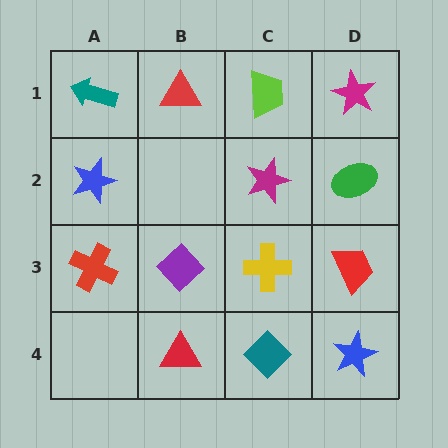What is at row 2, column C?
A magenta star.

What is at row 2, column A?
A blue star.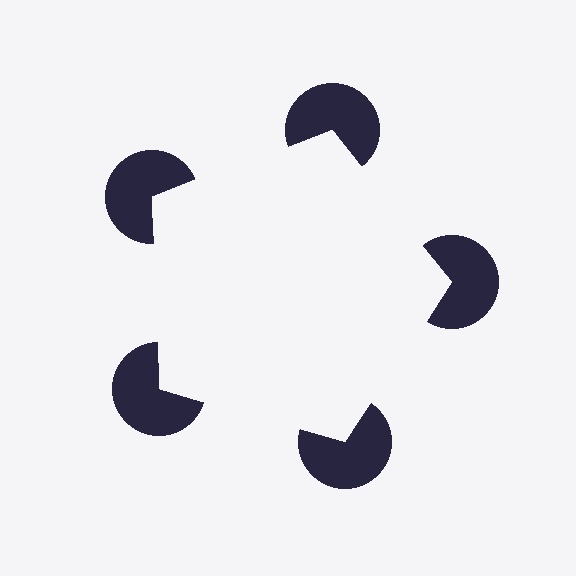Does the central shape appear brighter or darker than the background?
It typically appears slightly brighter than the background, even though no actual brightness change is drawn.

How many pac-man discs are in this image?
There are 5 — one at each vertex of the illusory pentagon.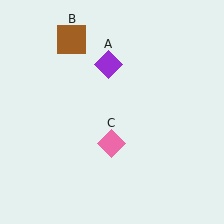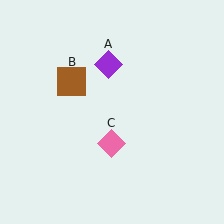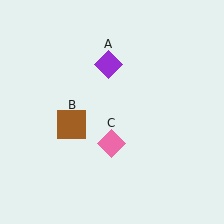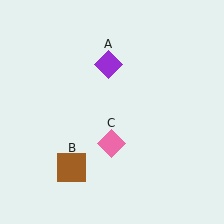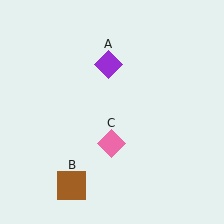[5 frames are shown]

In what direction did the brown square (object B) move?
The brown square (object B) moved down.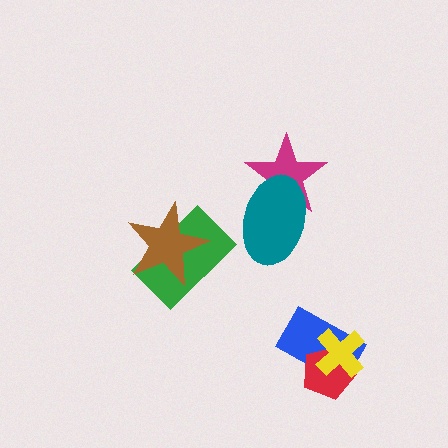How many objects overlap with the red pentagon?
2 objects overlap with the red pentagon.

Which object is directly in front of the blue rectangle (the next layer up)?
The red pentagon is directly in front of the blue rectangle.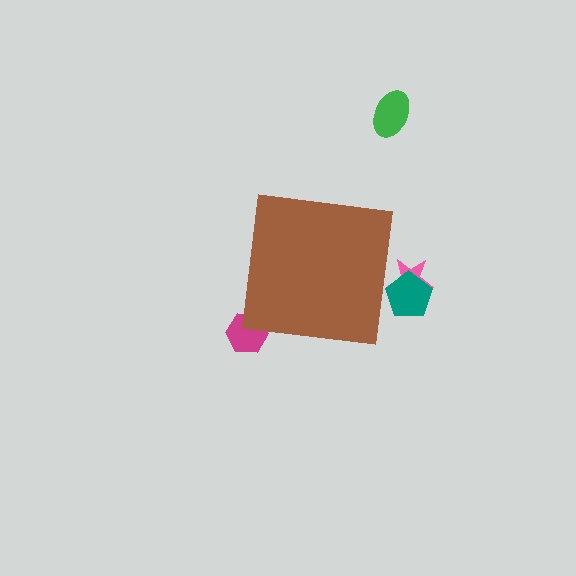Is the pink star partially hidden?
Yes, the pink star is partially hidden behind the brown square.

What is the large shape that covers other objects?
A brown square.